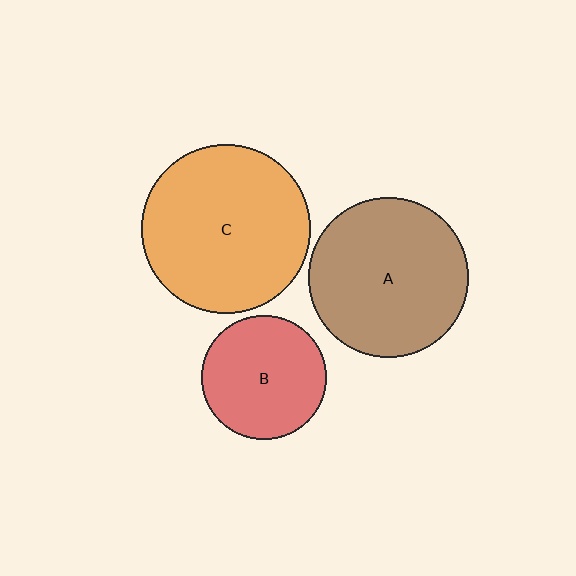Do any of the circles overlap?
No, none of the circles overlap.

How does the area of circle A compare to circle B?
Approximately 1.7 times.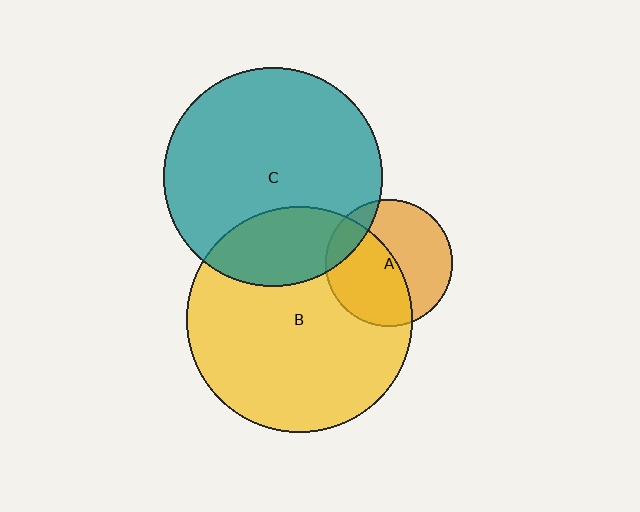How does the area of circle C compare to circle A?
Approximately 2.9 times.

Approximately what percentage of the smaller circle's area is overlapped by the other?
Approximately 15%.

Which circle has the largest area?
Circle B (yellow).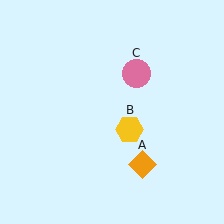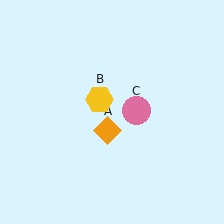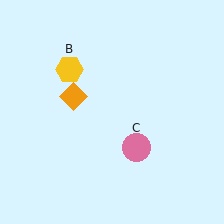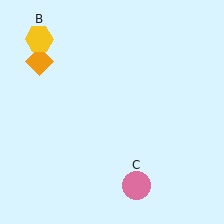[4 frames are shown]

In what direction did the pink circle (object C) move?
The pink circle (object C) moved down.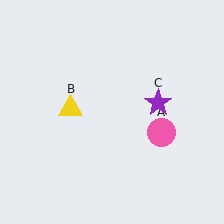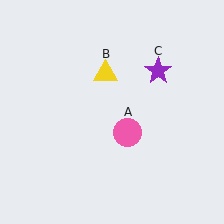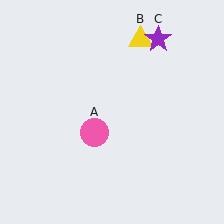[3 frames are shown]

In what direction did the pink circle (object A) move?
The pink circle (object A) moved left.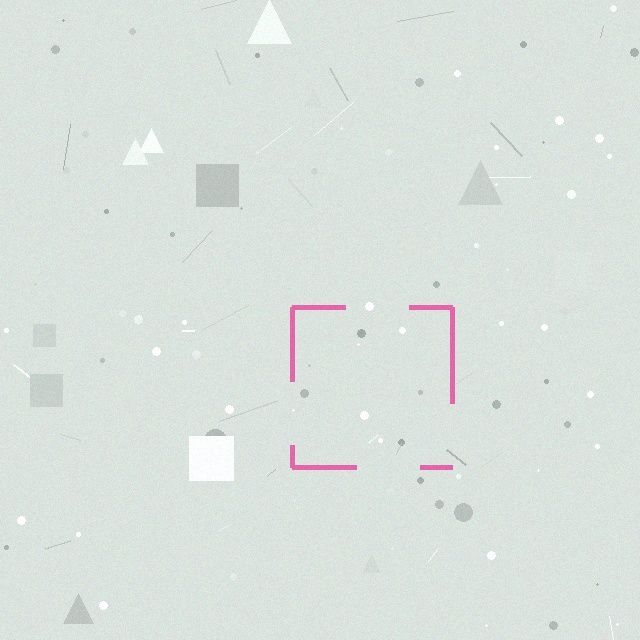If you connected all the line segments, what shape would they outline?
They would outline a square.